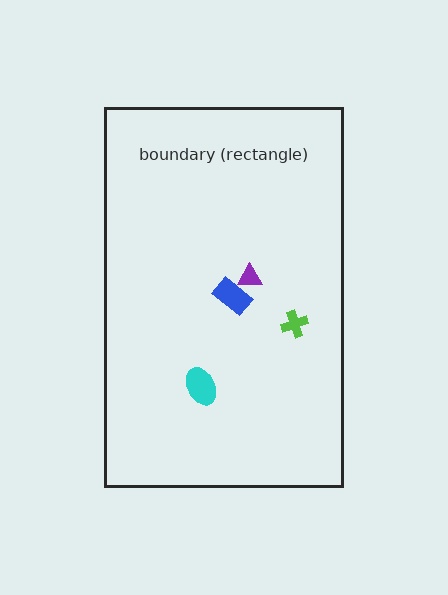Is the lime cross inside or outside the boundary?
Inside.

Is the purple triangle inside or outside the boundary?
Inside.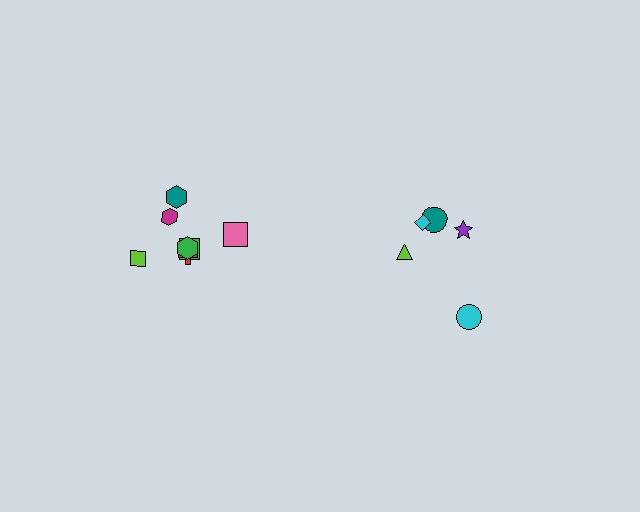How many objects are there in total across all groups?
There are 12 objects.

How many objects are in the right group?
There are 5 objects.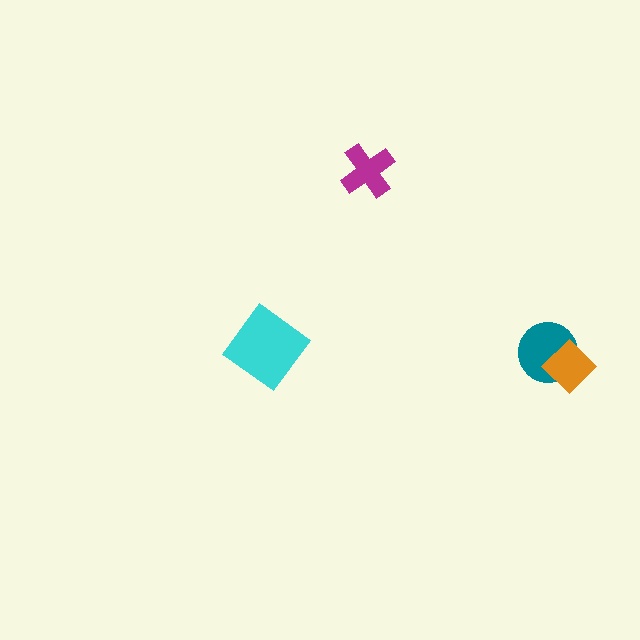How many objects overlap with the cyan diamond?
0 objects overlap with the cyan diamond.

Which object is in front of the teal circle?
The orange diamond is in front of the teal circle.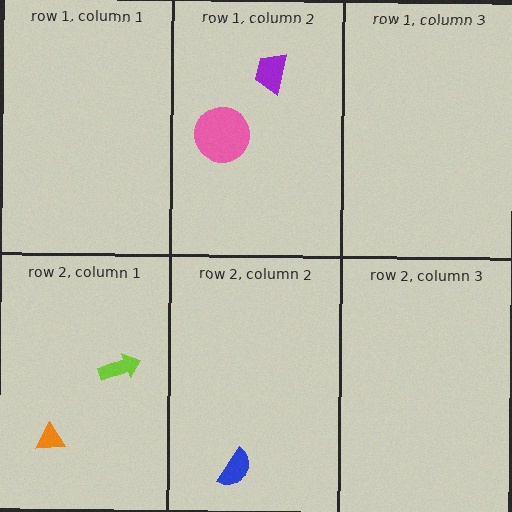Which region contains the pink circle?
The row 1, column 2 region.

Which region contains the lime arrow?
The row 2, column 1 region.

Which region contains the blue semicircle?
The row 2, column 2 region.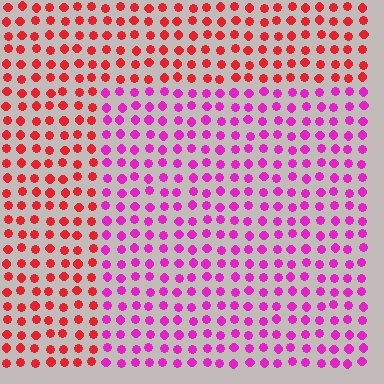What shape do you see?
I see a rectangle.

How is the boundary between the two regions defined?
The boundary is defined purely by a slight shift in hue (about 48 degrees). Spacing, size, and orientation are identical on both sides.